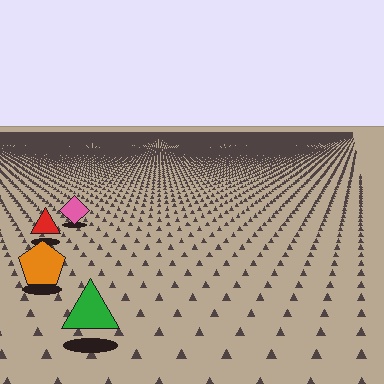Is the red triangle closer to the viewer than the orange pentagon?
No. The orange pentagon is closer — you can tell from the texture gradient: the ground texture is coarser near it.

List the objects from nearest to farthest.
From nearest to farthest: the green triangle, the orange pentagon, the red triangle, the pink diamond.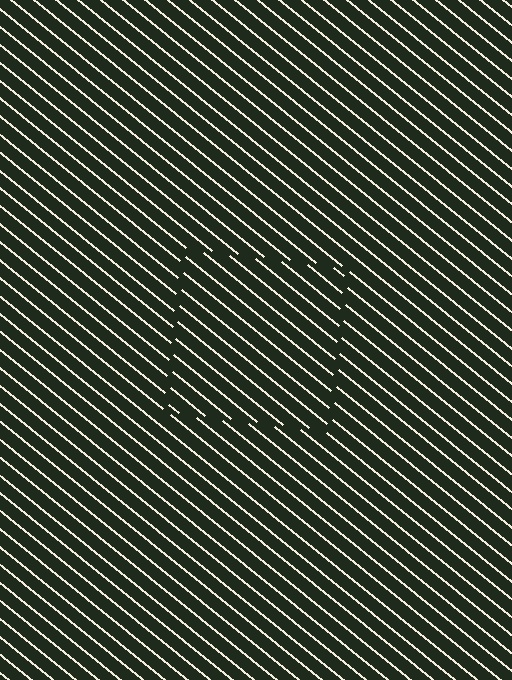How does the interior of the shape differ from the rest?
The interior of the shape contains the same grating, shifted by half a period — the contour is defined by the phase discontinuity where line-ends from the inner and outer gratings abut.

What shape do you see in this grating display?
An illusory square. The interior of the shape contains the same grating, shifted by half a period — the contour is defined by the phase discontinuity where line-ends from the inner and outer gratings abut.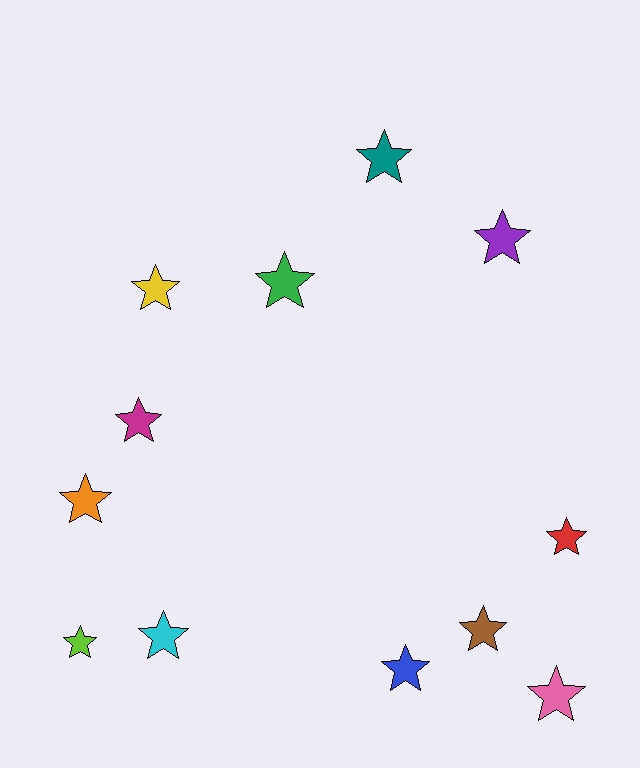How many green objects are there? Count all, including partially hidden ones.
There is 1 green object.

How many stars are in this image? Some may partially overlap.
There are 12 stars.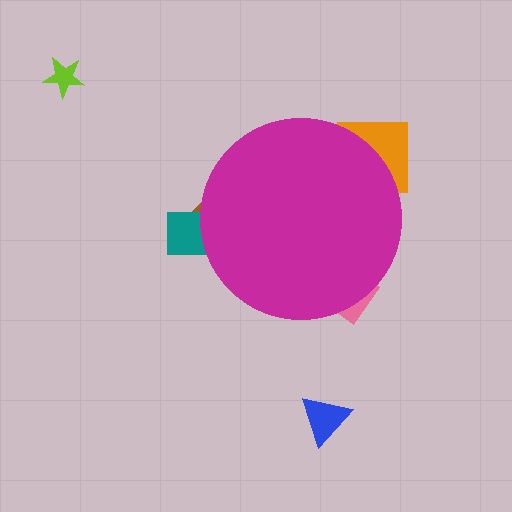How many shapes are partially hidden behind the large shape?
4 shapes are partially hidden.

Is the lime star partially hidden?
No, the lime star is fully visible.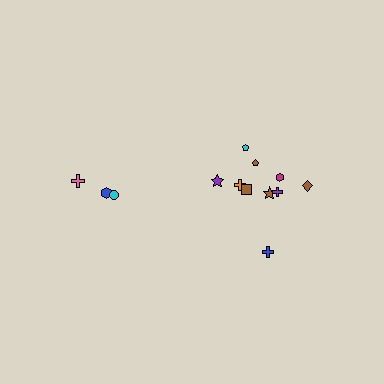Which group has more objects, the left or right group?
The right group.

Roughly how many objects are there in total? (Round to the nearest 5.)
Roughly 15 objects in total.